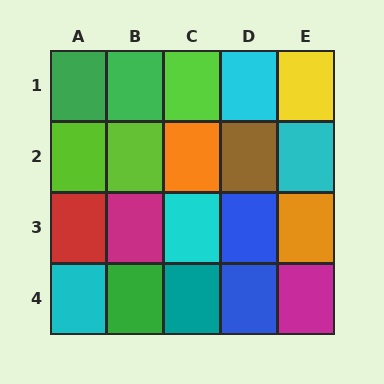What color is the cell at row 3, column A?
Red.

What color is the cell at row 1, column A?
Green.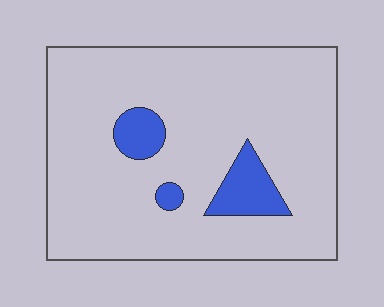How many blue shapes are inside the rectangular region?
3.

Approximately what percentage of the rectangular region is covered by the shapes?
Approximately 10%.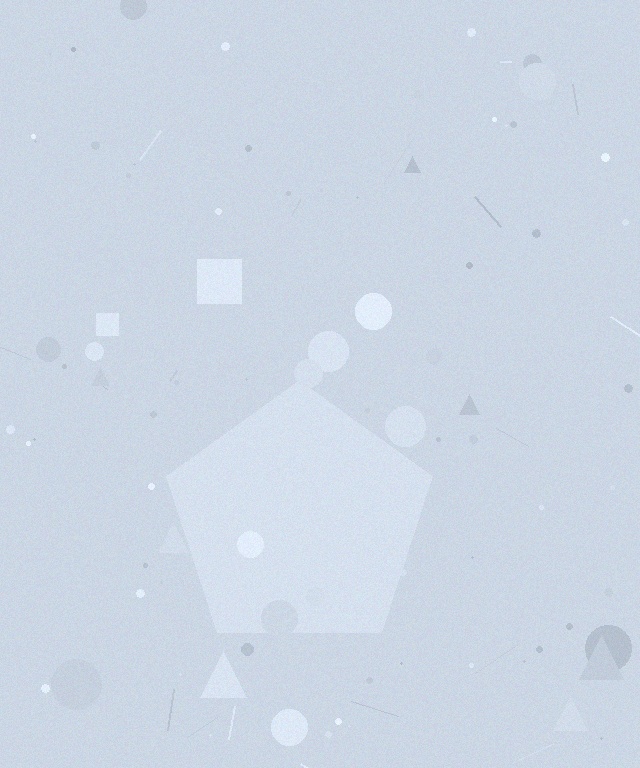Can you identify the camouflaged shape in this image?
The camouflaged shape is a pentagon.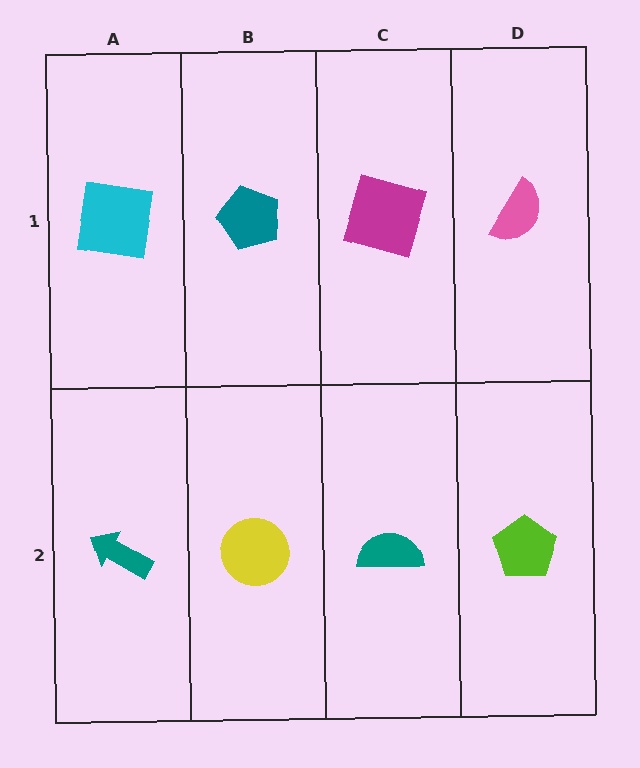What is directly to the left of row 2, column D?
A teal semicircle.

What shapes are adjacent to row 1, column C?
A teal semicircle (row 2, column C), a teal pentagon (row 1, column B), a pink semicircle (row 1, column D).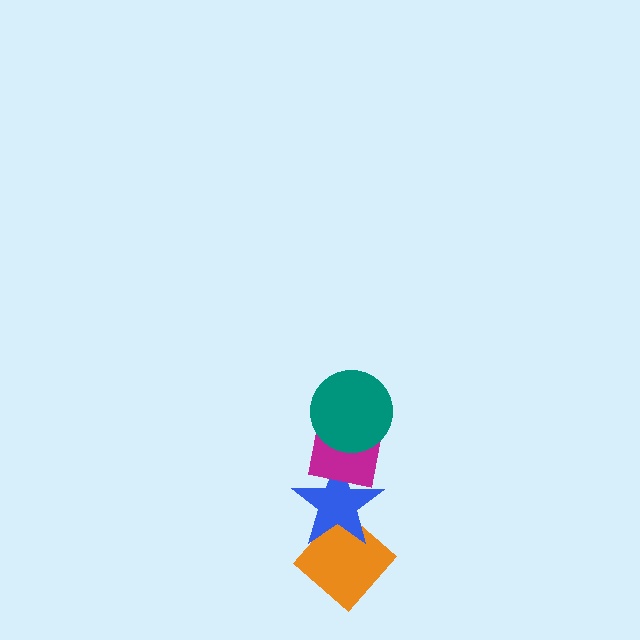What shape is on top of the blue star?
The magenta square is on top of the blue star.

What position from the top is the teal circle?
The teal circle is 1st from the top.